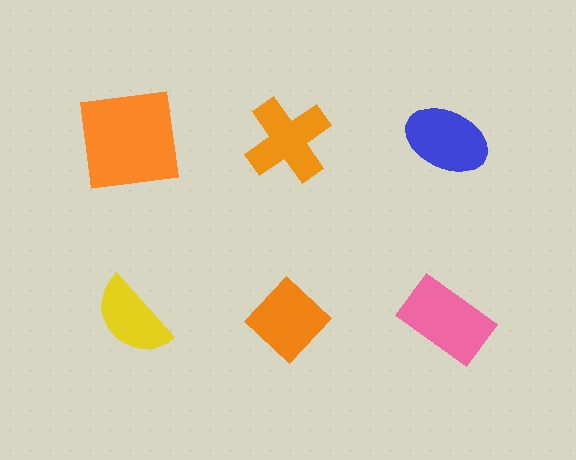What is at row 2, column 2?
An orange diamond.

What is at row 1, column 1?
An orange square.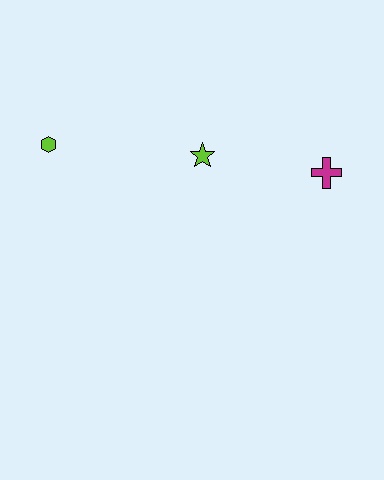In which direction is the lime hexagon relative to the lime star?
The lime hexagon is to the left of the lime star.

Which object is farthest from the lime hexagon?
The magenta cross is farthest from the lime hexagon.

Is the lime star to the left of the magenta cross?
Yes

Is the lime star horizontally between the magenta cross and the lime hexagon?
Yes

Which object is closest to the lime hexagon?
The lime star is closest to the lime hexagon.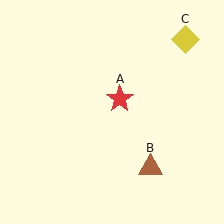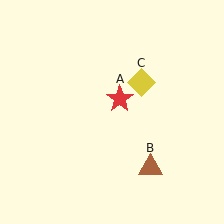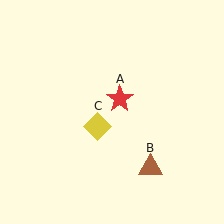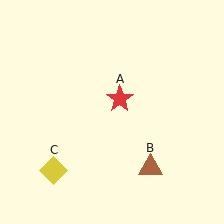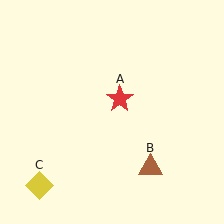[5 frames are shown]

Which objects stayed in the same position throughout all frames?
Red star (object A) and brown triangle (object B) remained stationary.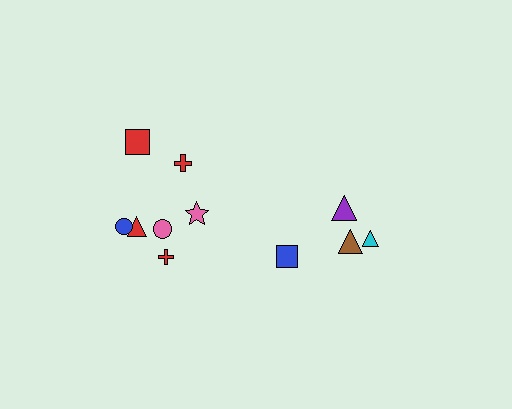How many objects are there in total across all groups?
There are 11 objects.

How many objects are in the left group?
There are 7 objects.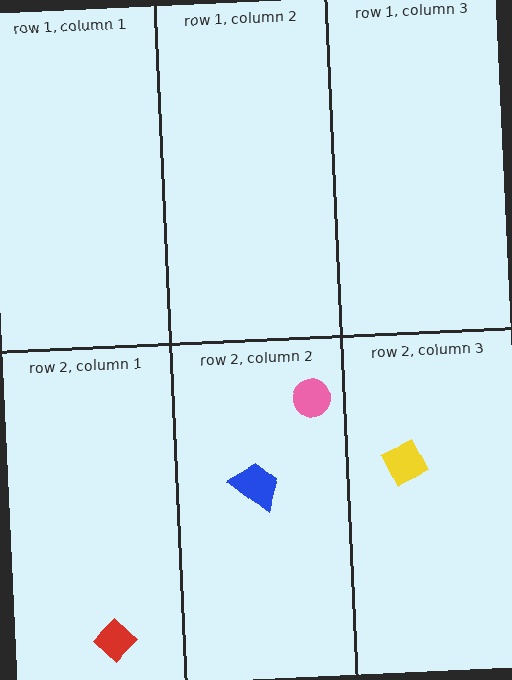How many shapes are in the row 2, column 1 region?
1.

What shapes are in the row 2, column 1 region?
The red diamond.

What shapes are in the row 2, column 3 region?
The yellow square.